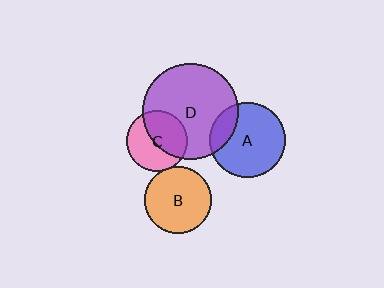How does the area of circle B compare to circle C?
Approximately 1.2 times.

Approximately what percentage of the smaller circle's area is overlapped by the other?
Approximately 50%.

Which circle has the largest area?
Circle D (purple).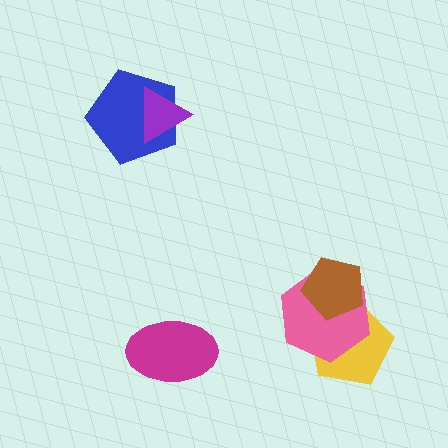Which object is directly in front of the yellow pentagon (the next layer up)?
The pink hexagon is directly in front of the yellow pentagon.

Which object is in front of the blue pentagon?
The purple triangle is in front of the blue pentagon.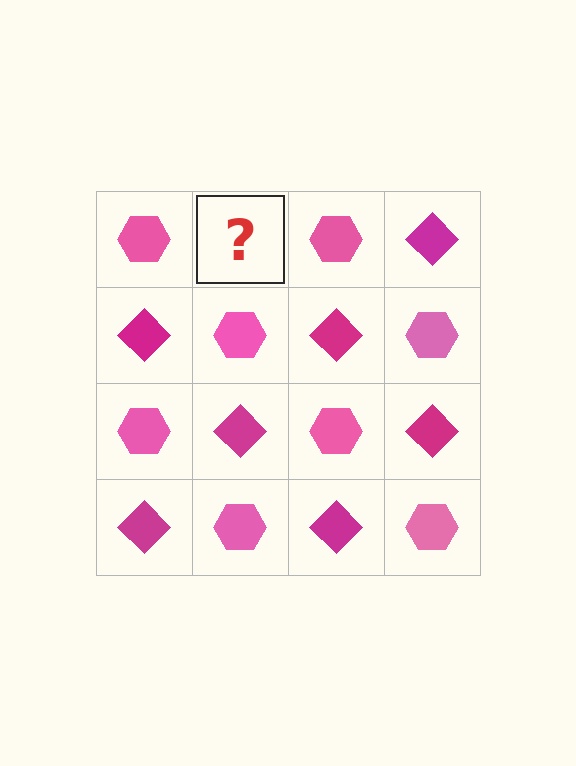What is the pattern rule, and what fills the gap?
The rule is that it alternates pink hexagon and magenta diamond in a checkerboard pattern. The gap should be filled with a magenta diamond.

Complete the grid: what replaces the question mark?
The question mark should be replaced with a magenta diamond.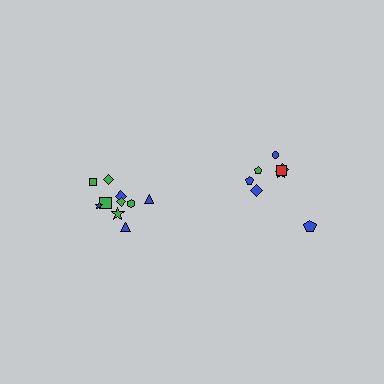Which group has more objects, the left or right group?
The left group.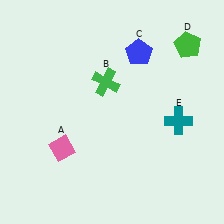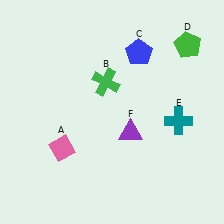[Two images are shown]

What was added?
A purple triangle (F) was added in Image 2.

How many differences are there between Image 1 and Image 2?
There is 1 difference between the two images.